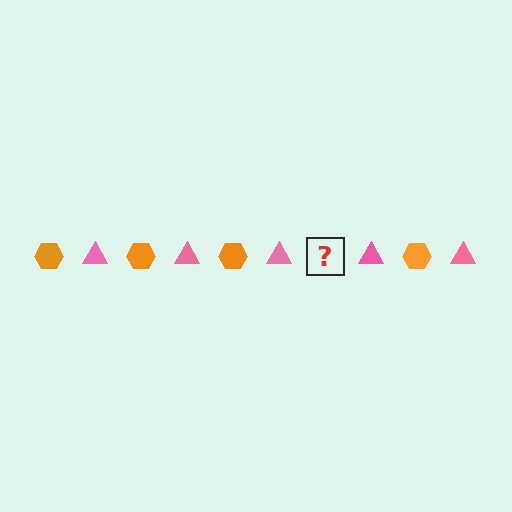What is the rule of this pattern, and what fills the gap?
The rule is that the pattern alternates between orange hexagon and pink triangle. The gap should be filled with an orange hexagon.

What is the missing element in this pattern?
The missing element is an orange hexagon.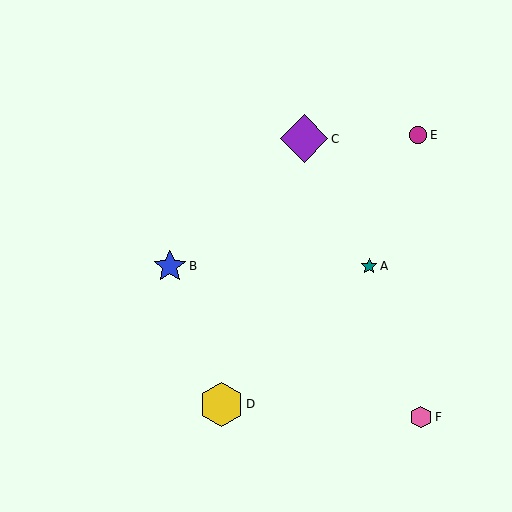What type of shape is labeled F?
Shape F is a pink hexagon.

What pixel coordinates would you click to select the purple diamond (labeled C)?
Click at (304, 139) to select the purple diamond C.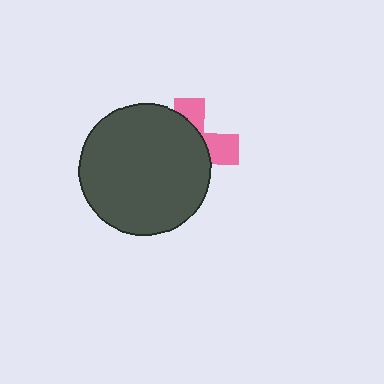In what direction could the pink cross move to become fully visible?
The pink cross could move right. That would shift it out from behind the dark gray circle entirely.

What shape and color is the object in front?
The object in front is a dark gray circle.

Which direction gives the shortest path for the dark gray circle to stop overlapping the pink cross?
Moving left gives the shortest separation.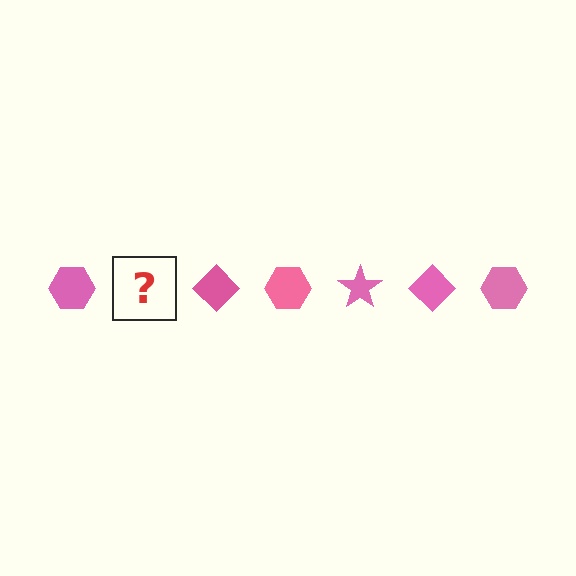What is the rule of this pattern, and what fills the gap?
The rule is that the pattern cycles through hexagon, star, diamond shapes in pink. The gap should be filled with a pink star.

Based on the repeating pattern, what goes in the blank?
The blank should be a pink star.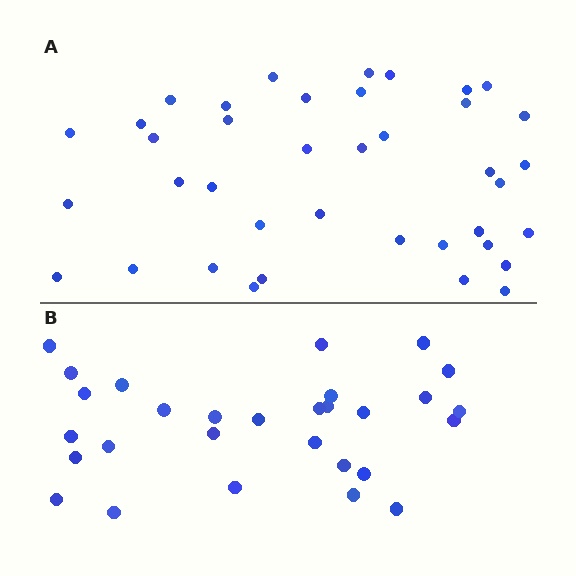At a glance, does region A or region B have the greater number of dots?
Region A (the top region) has more dots.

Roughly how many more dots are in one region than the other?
Region A has roughly 10 or so more dots than region B.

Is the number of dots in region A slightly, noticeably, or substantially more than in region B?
Region A has noticeably more, but not dramatically so. The ratio is roughly 1.3 to 1.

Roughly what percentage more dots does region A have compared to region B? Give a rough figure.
About 35% more.